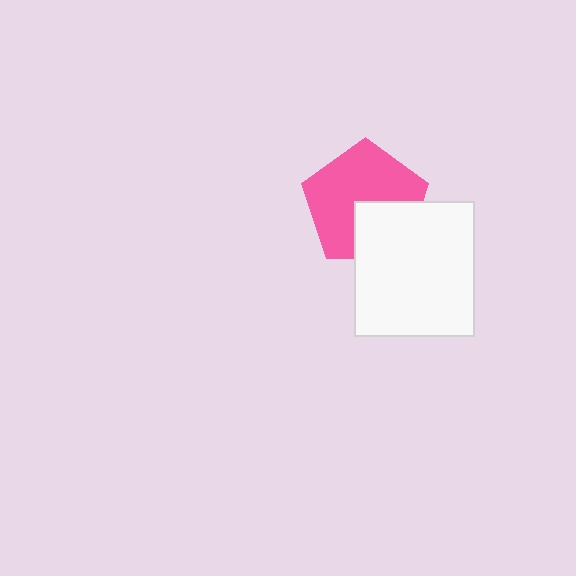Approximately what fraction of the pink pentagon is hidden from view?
Roughly 32% of the pink pentagon is hidden behind the white rectangle.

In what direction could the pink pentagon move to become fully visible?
The pink pentagon could move up. That would shift it out from behind the white rectangle entirely.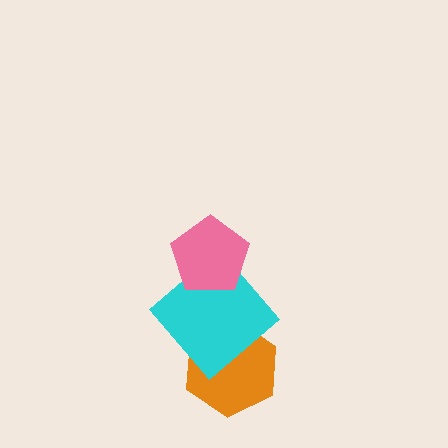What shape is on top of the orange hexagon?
The cyan diamond is on top of the orange hexagon.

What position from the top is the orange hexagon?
The orange hexagon is 3rd from the top.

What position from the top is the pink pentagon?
The pink pentagon is 1st from the top.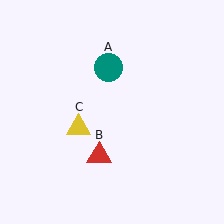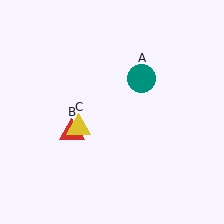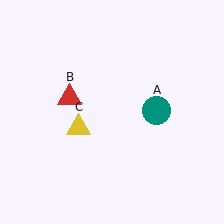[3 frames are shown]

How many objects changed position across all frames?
2 objects changed position: teal circle (object A), red triangle (object B).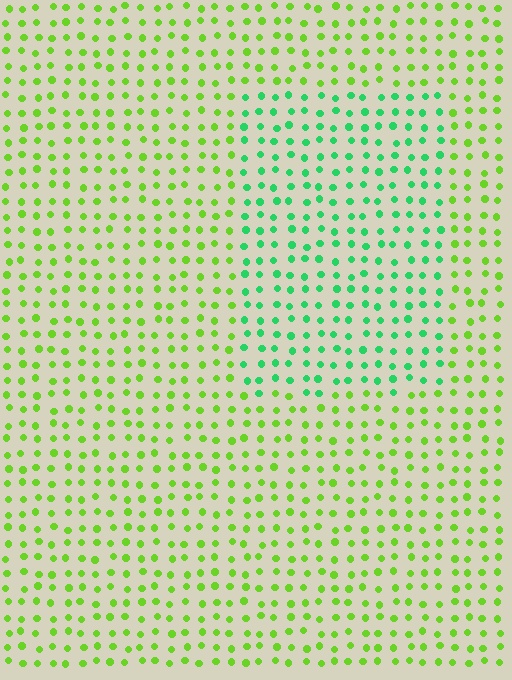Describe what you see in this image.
The image is filled with small lime elements in a uniform arrangement. A rectangle-shaped region is visible where the elements are tinted to a slightly different hue, forming a subtle color boundary.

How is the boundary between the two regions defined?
The boundary is defined purely by a slight shift in hue (about 45 degrees). Spacing, size, and orientation are identical on both sides.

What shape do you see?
I see a rectangle.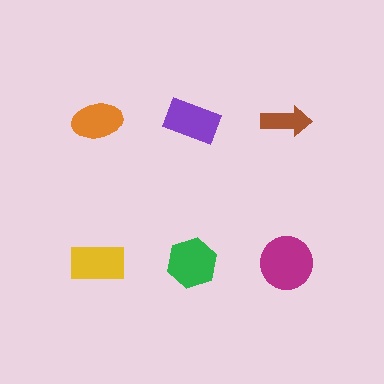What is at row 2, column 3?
A magenta circle.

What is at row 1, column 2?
A purple rectangle.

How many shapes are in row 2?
3 shapes.